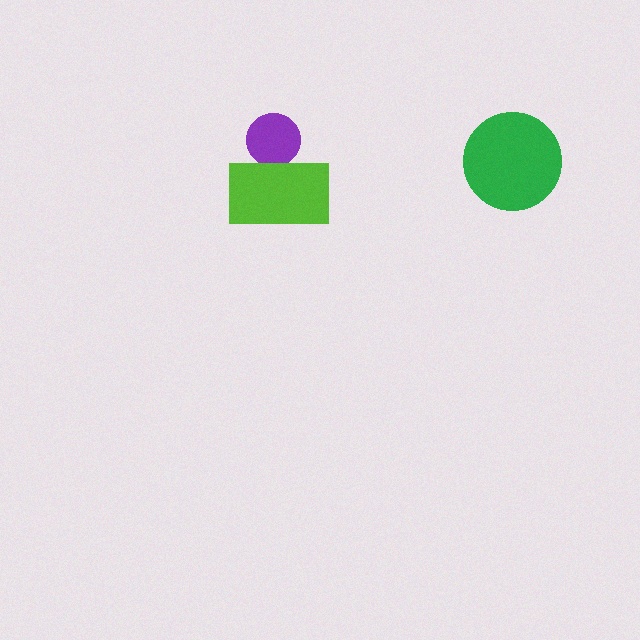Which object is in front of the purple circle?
The lime rectangle is in front of the purple circle.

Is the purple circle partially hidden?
Yes, it is partially covered by another shape.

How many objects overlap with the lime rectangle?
1 object overlaps with the lime rectangle.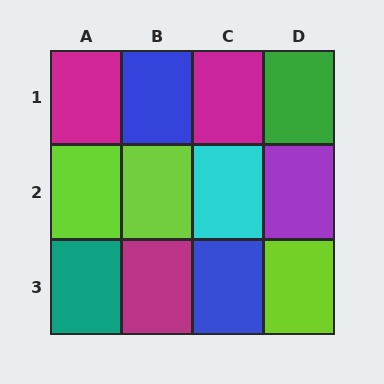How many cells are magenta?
3 cells are magenta.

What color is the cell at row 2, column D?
Purple.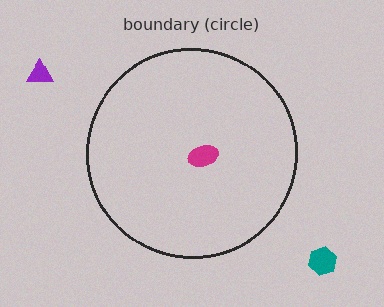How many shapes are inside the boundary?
1 inside, 2 outside.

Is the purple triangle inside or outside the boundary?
Outside.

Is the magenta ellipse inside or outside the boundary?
Inside.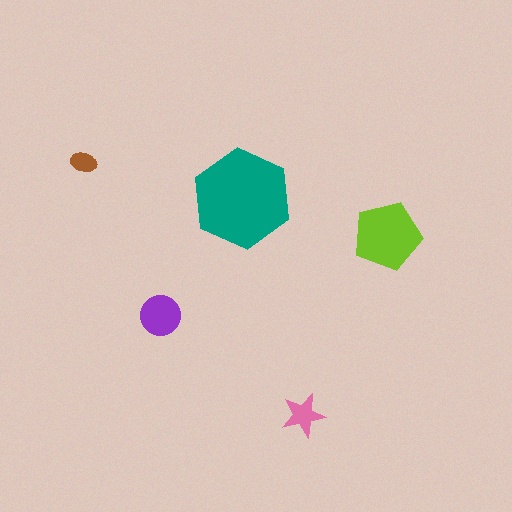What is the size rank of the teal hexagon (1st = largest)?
1st.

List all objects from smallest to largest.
The brown ellipse, the pink star, the purple circle, the lime pentagon, the teal hexagon.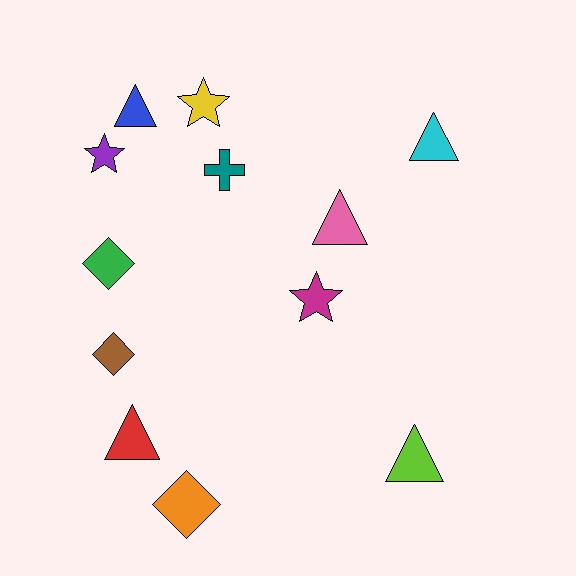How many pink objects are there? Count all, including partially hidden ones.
There is 1 pink object.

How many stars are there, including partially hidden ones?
There are 3 stars.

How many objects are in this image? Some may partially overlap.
There are 12 objects.